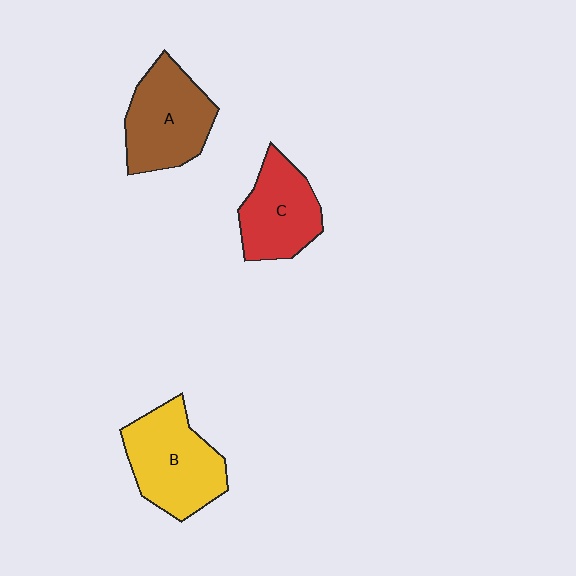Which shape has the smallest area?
Shape C (red).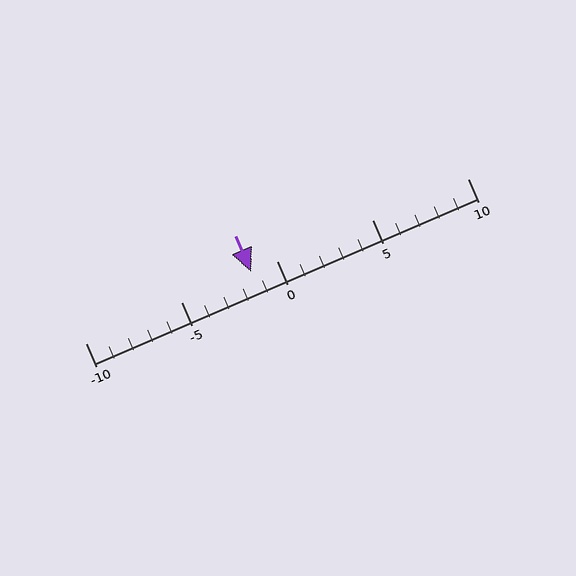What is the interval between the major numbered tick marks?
The major tick marks are spaced 5 units apart.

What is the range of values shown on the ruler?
The ruler shows values from -10 to 10.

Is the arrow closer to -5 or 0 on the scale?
The arrow is closer to 0.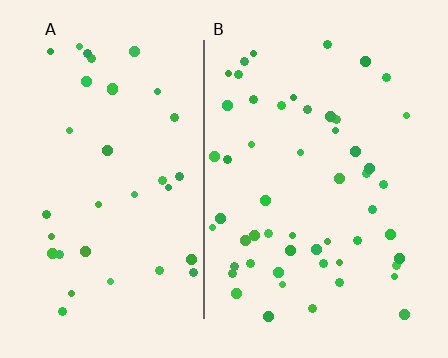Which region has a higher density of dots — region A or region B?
B (the right).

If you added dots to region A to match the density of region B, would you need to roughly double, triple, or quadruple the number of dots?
Approximately double.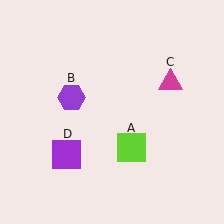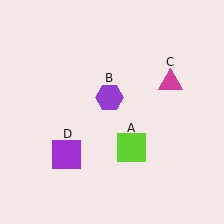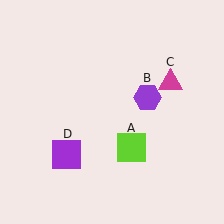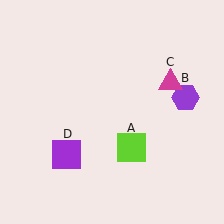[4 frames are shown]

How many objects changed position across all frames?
1 object changed position: purple hexagon (object B).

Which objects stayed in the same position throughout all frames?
Lime square (object A) and magenta triangle (object C) and purple square (object D) remained stationary.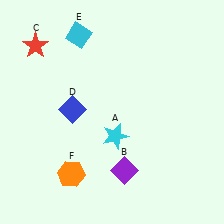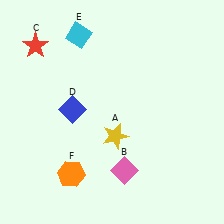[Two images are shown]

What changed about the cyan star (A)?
In Image 1, A is cyan. In Image 2, it changed to yellow.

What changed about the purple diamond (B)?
In Image 1, B is purple. In Image 2, it changed to pink.